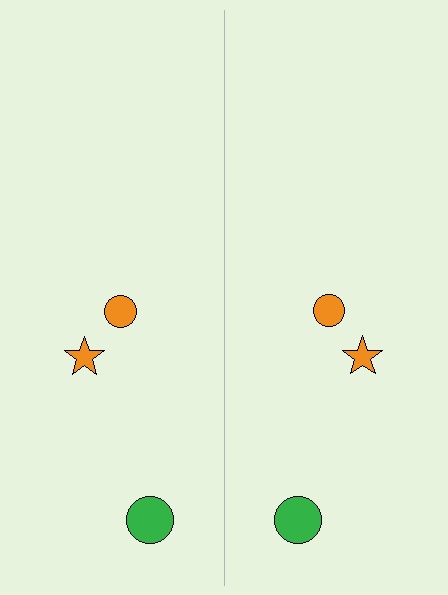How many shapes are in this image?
There are 6 shapes in this image.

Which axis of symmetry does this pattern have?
The pattern has a vertical axis of symmetry running through the center of the image.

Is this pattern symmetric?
Yes, this pattern has bilateral (reflection) symmetry.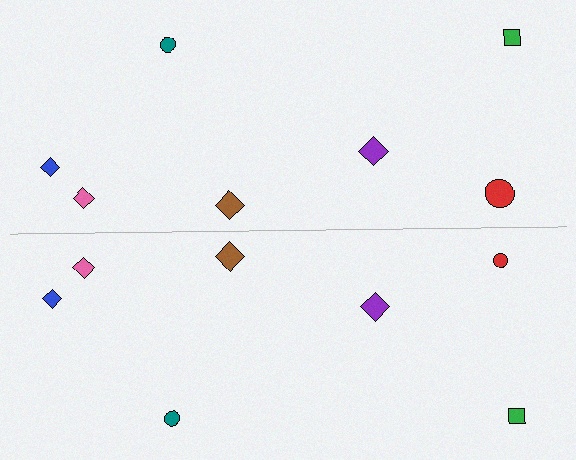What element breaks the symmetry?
The red circle on the bottom side has a different size than its mirror counterpart.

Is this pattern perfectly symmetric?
No, the pattern is not perfectly symmetric. The red circle on the bottom side has a different size than its mirror counterpart.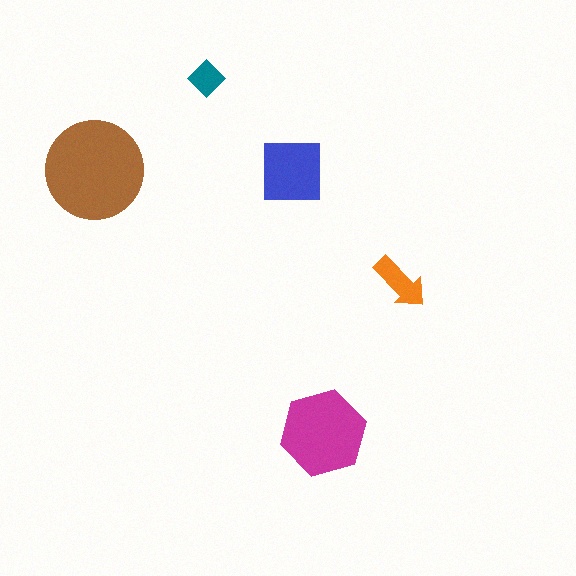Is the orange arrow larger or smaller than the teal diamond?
Larger.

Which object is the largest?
The brown circle.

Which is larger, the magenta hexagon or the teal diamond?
The magenta hexagon.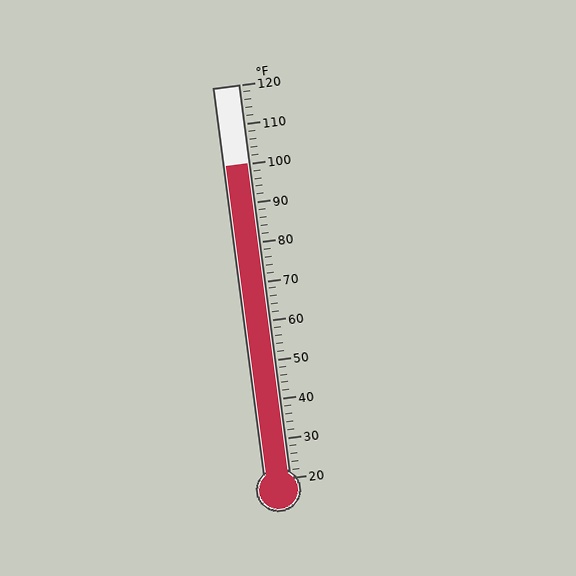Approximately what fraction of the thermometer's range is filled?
The thermometer is filled to approximately 80% of its range.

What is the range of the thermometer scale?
The thermometer scale ranges from 20°F to 120°F.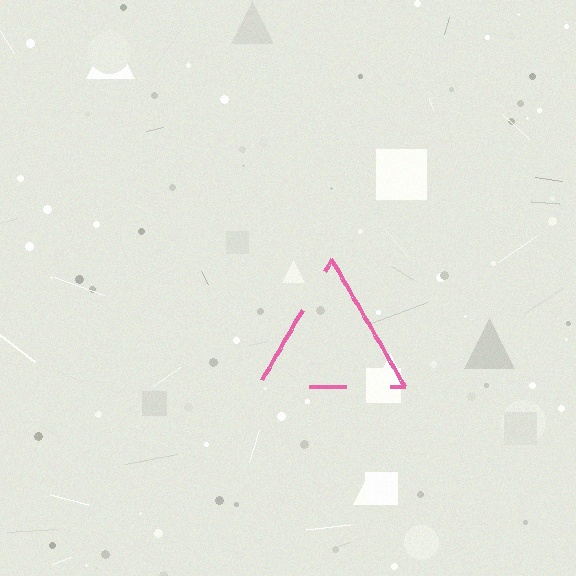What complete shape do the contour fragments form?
The contour fragments form a triangle.